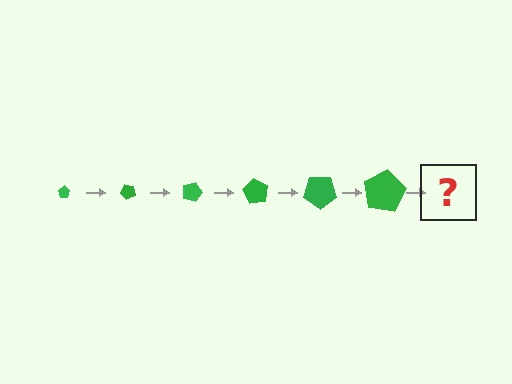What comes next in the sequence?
The next element should be a pentagon, larger than the previous one and rotated 270 degrees from the start.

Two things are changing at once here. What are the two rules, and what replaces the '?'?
The two rules are that the pentagon grows larger each step and it rotates 45 degrees each step. The '?' should be a pentagon, larger than the previous one and rotated 270 degrees from the start.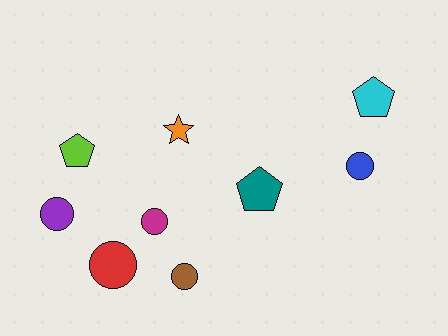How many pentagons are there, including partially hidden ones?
There are 3 pentagons.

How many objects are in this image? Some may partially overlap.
There are 9 objects.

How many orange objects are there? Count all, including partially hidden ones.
There is 1 orange object.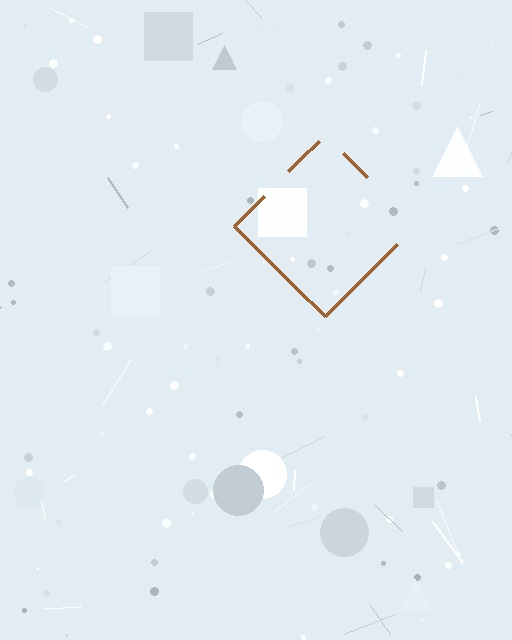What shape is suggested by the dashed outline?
The dashed outline suggests a diamond.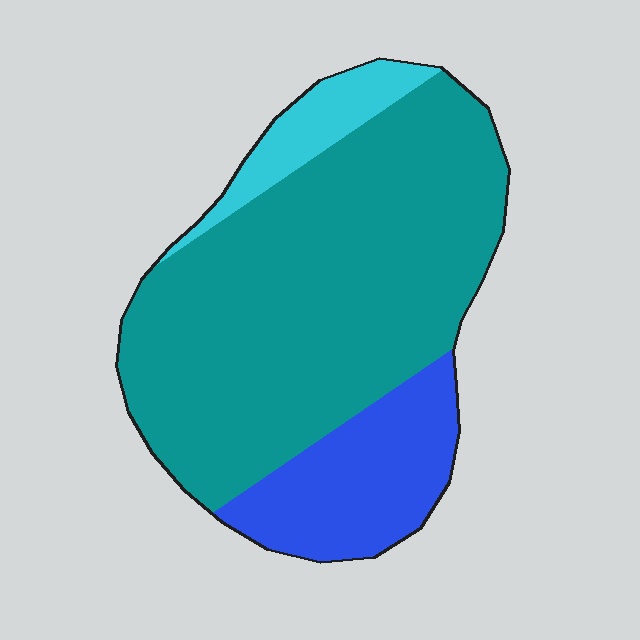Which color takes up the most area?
Teal, at roughly 70%.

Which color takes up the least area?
Cyan, at roughly 10%.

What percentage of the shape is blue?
Blue takes up less than a quarter of the shape.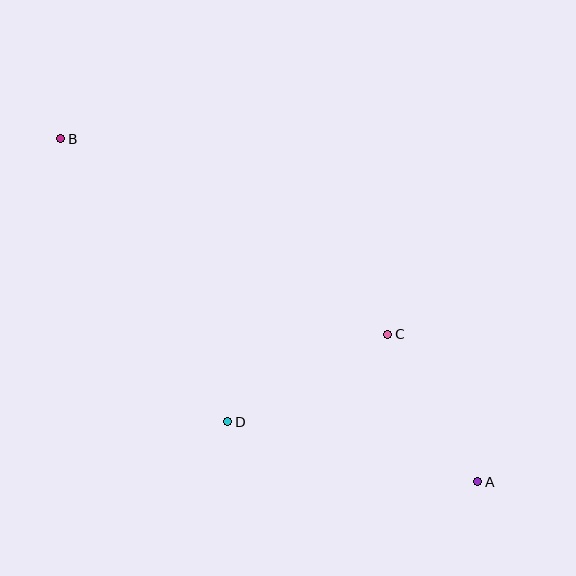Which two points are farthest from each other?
Points A and B are farthest from each other.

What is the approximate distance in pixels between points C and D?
The distance between C and D is approximately 182 pixels.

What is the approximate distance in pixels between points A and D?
The distance between A and D is approximately 257 pixels.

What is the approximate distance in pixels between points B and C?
The distance between B and C is approximately 381 pixels.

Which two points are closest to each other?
Points A and C are closest to each other.